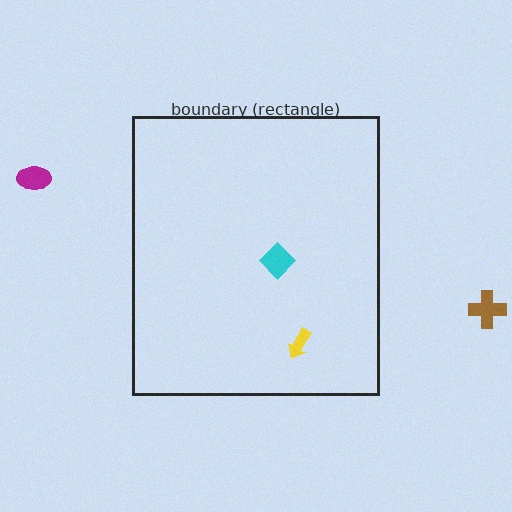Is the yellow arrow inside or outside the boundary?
Inside.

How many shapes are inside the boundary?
2 inside, 2 outside.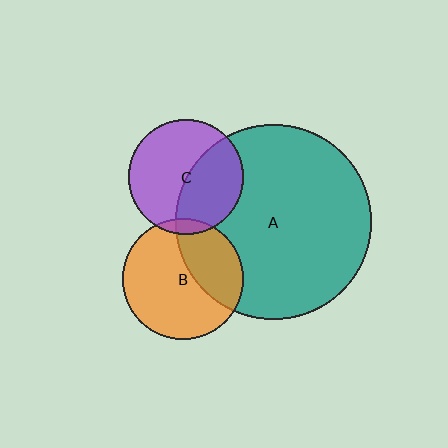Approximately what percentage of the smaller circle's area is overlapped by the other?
Approximately 35%.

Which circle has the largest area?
Circle A (teal).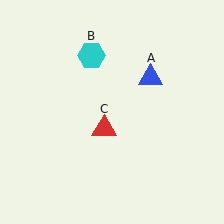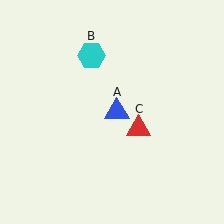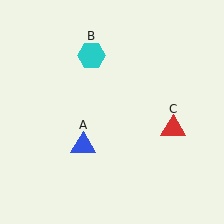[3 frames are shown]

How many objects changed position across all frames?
2 objects changed position: blue triangle (object A), red triangle (object C).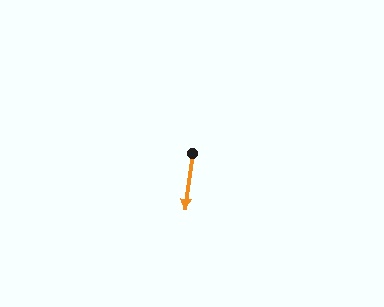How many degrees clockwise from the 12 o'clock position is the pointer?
Approximately 187 degrees.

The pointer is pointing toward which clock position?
Roughly 6 o'clock.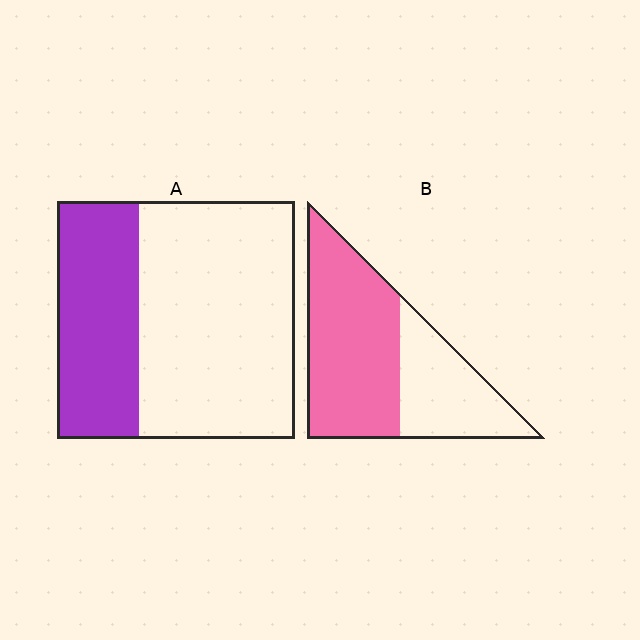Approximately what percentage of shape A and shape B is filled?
A is approximately 35% and B is approximately 65%.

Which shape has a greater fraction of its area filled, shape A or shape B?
Shape B.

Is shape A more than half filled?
No.